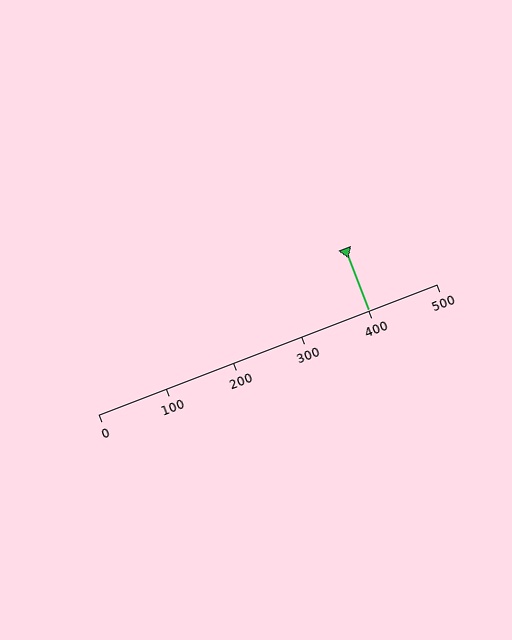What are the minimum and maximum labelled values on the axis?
The axis runs from 0 to 500.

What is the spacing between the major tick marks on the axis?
The major ticks are spaced 100 apart.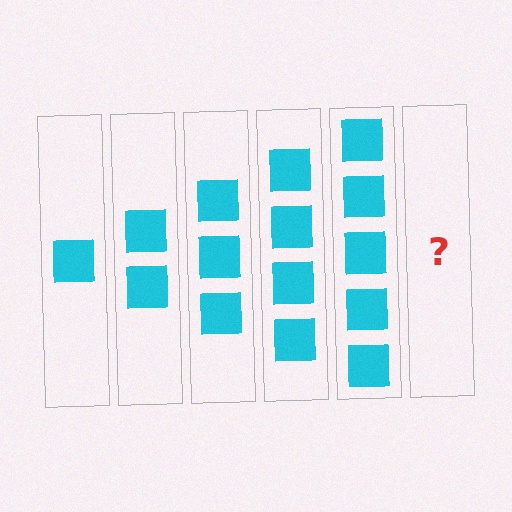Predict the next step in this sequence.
The next step is 6 squares.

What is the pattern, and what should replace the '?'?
The pattern is that each step adds one more square. The '?' should be 6 squares.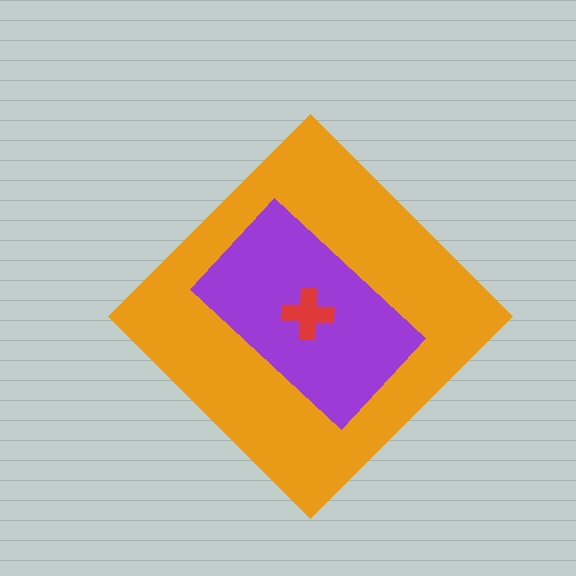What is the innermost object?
The red cross.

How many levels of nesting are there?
3.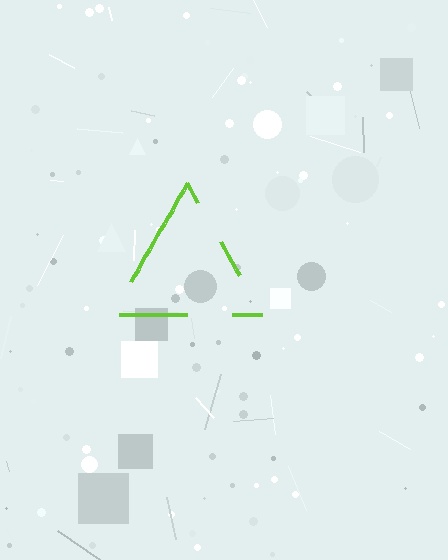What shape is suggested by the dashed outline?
The dashed outline suggests a triangle.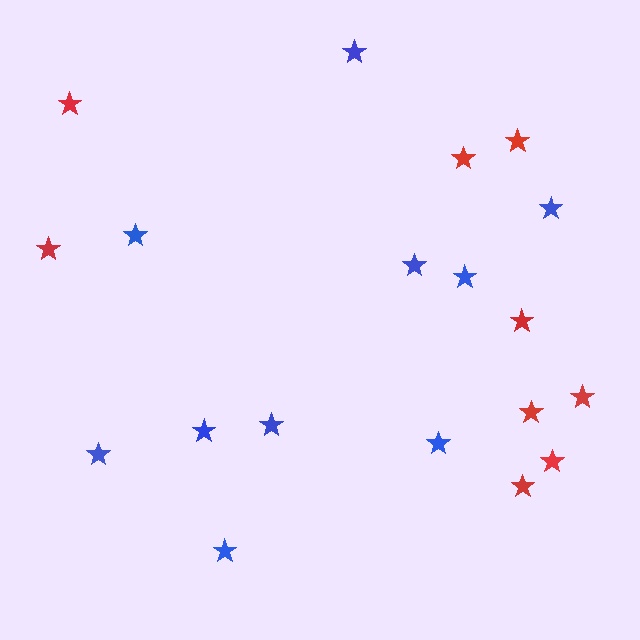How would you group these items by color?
There are 2 groups: one group of blue stars (10) and one group of red stars (9).